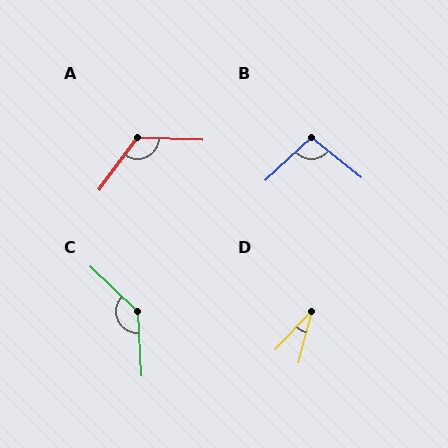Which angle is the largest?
C, at approximately 137 degrees.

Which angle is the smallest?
D, at approximately 29 degrees.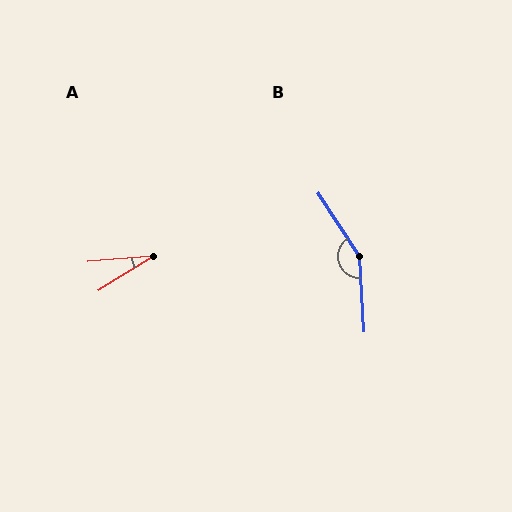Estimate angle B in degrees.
Approximately 150 degrees.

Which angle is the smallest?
A, at approximately 27 degrees.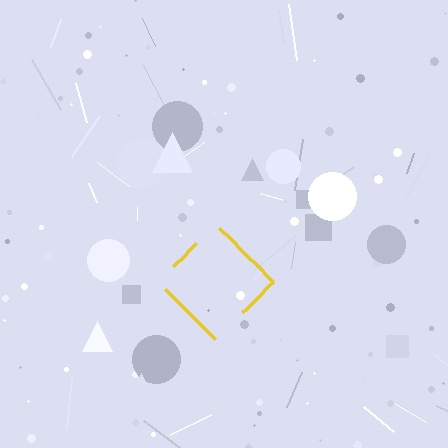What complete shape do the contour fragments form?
The contour fragments form a diamond.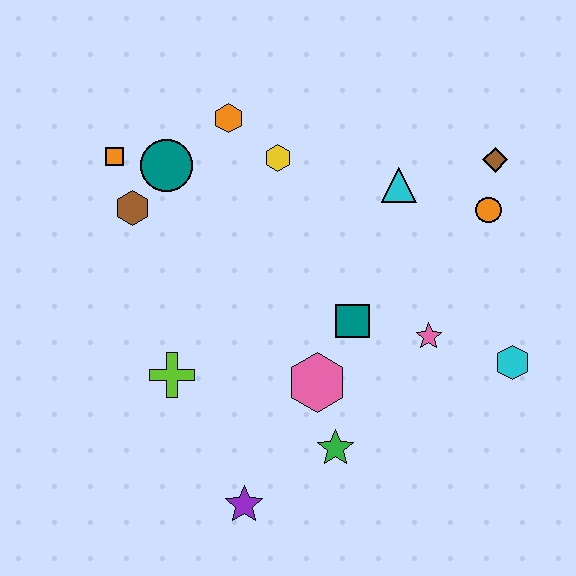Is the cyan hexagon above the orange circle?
No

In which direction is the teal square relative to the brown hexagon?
The teal square is to the right of the brown hexagon.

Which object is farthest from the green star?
The orange square is farthest from the green star.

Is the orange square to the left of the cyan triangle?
Yes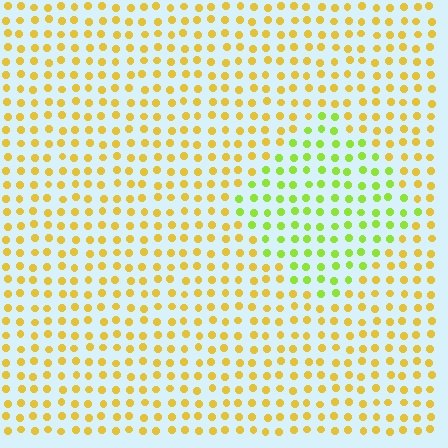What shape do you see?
I see a diamond.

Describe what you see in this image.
The image is filled with small yellow elements in a uniform arrangement. A diamond-shaped region is visible where the elements are tinted to a slightly different hue, forming a subtle color boundary.